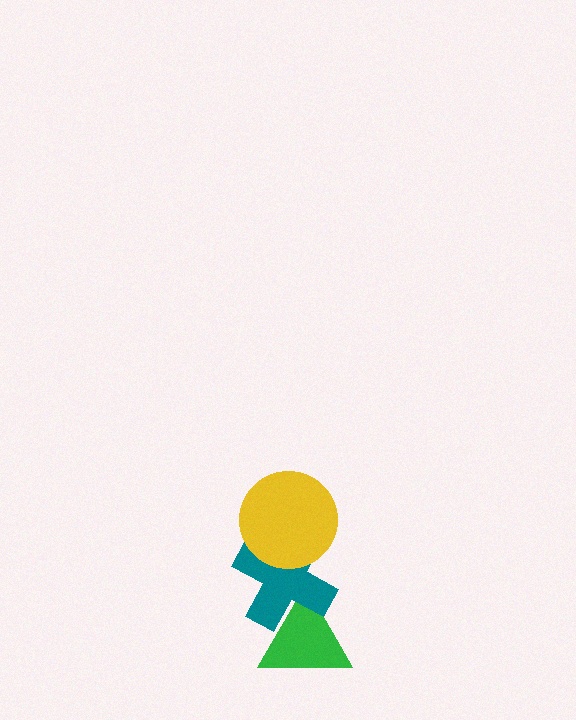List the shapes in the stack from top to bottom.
From top to bottom: the yellow circle, the teal cross, the green triangle.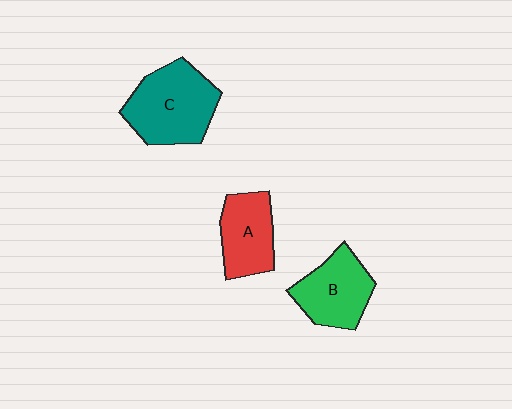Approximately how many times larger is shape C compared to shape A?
Approximately 1.5 times.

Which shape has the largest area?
Shape C (teal).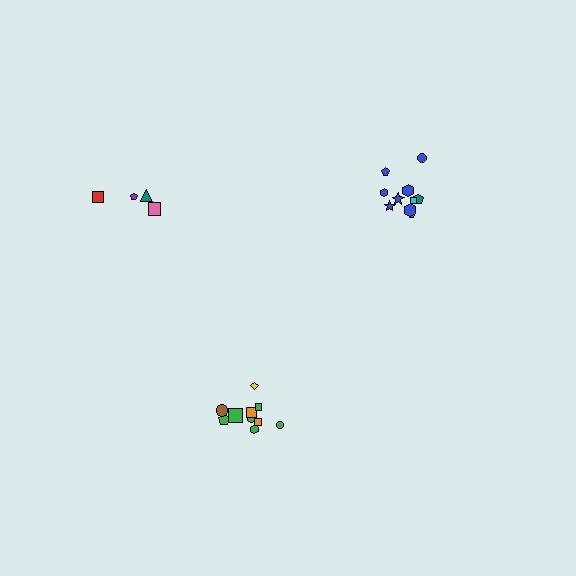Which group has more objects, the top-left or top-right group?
The top-right group.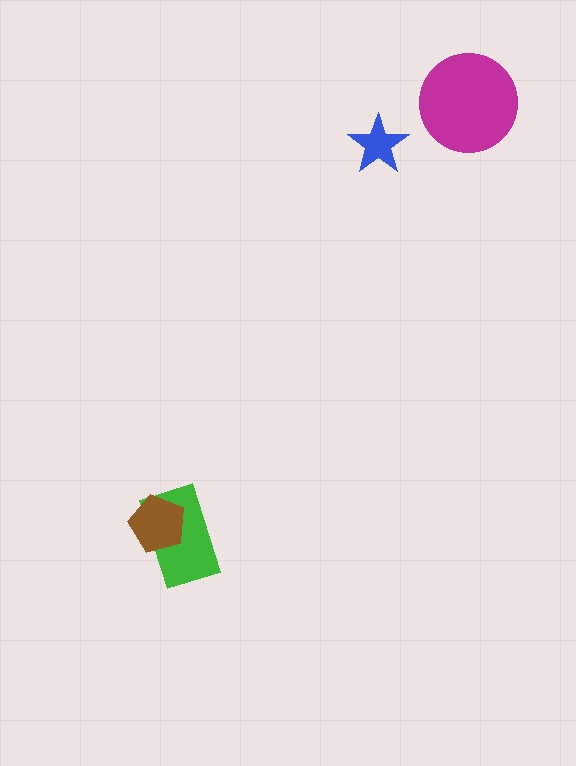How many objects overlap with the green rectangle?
1 object overlaps with the green rectangle.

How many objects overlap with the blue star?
0 objects overlap with the blue star.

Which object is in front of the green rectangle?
The brown pentagon is in front of the green rectangle.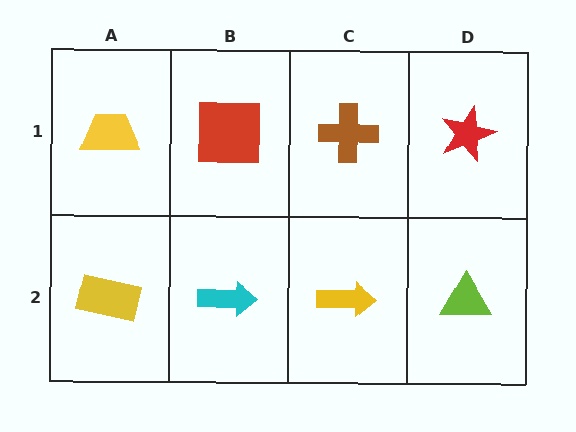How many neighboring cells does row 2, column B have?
3.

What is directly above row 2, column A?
A yellow trapezoid.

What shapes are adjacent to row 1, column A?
A yellow rectangle (row 2, column A), a red square (row 1, column B).